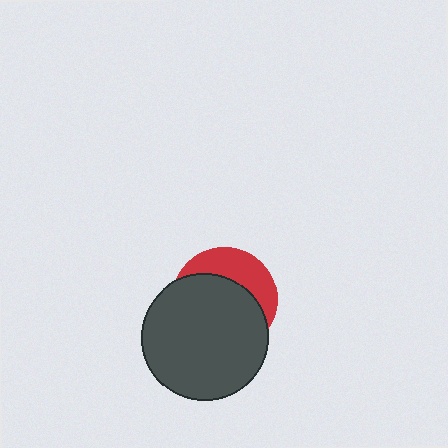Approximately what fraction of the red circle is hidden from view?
Roughly 65% of the red circle is hidden behind the dark gray circle.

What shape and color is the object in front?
The object in front is a dark gray circle.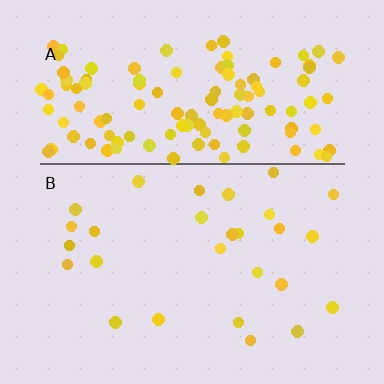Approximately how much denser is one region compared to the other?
Approximately 4.7× — region A over region B.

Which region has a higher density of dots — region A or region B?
A (the top).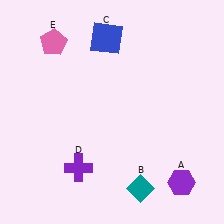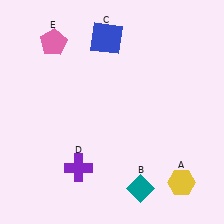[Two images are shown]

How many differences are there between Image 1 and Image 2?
There is 1 difference between the two images.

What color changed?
The hexagon (A) changed from purple in Image 1 to yellow in Image 2.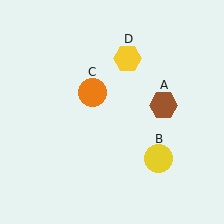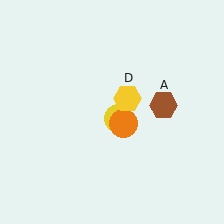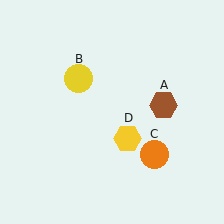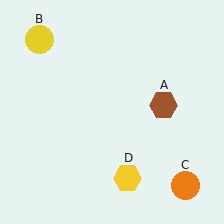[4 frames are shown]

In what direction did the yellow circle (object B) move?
The yellow circle (object B) moved up and to the left.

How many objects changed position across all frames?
3 objects changed position: yellow circle (object B), orange circle (object C), yellow hexagon (object D).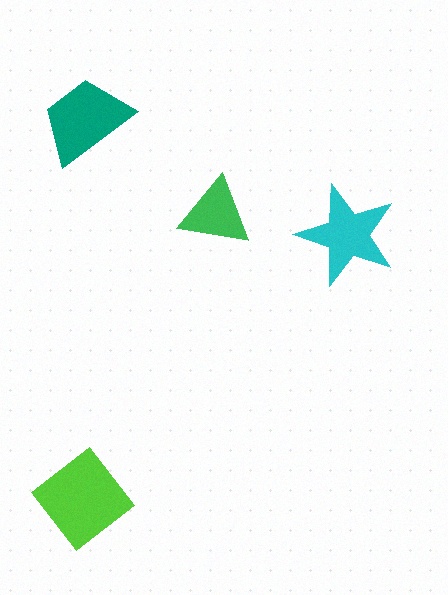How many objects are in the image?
There are 4 objects in the image.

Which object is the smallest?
The green triangle.